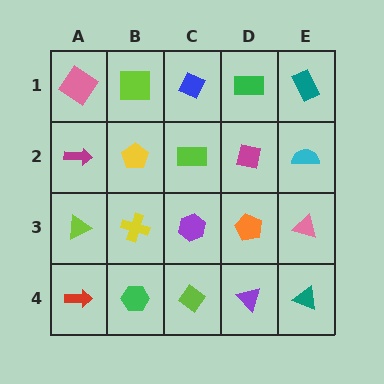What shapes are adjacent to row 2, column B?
A lime square (row 1, column B), a yellow cross (row 3, column B), a magenta arrow (row 2, column A), a lime rectangle (row 2, column C).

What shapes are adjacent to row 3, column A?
A magenta arrow (row 2, column A), a red arrow (row 4, column A), a yellow cross (row 3, column B).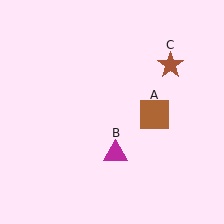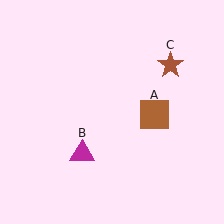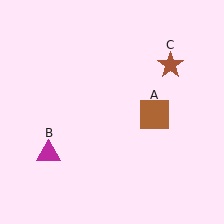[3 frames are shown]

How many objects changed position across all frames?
1 object changed position: magenta triangle (object B).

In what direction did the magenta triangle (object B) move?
The magenta triangle (object B) moved left.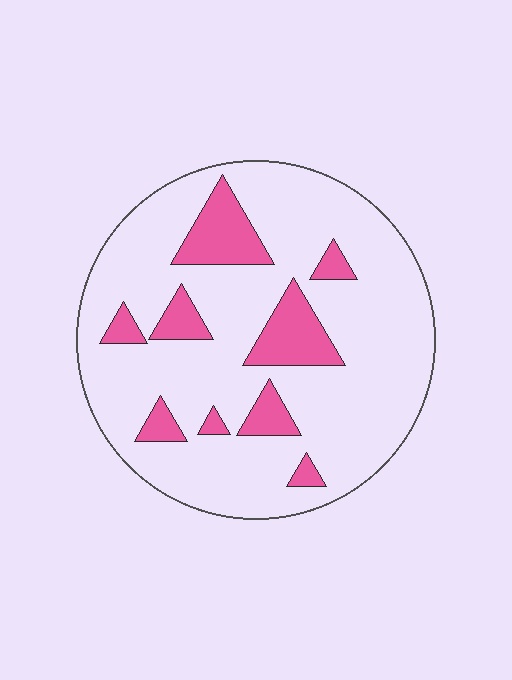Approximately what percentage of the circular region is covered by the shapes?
Approximately 20%.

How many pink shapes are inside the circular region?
9.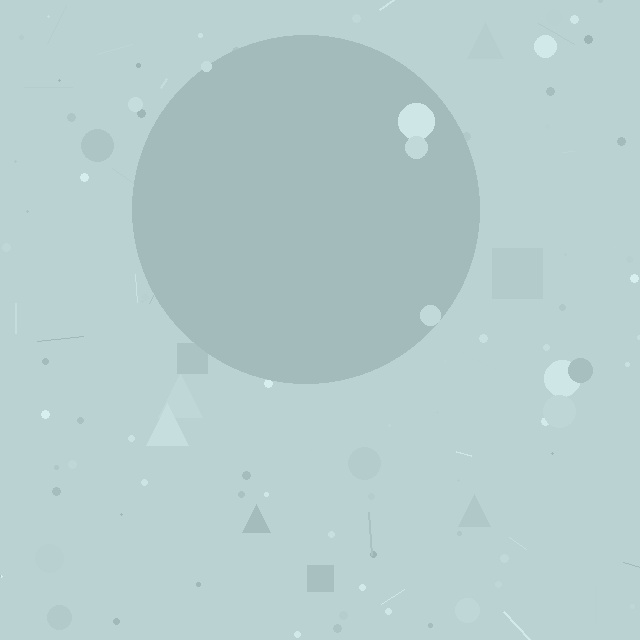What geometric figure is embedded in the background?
A circle is embedded in the background.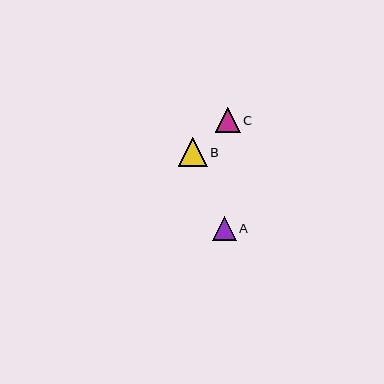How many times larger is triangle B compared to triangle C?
Triangle B is approximately 1.2 times the size of triangle C.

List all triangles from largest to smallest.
From largest to smallest: B, C, A.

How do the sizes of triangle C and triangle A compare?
Triangle C and triangle A are approximately the same size.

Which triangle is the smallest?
Triangle A is the smallest with a size of approximately 24 pixels.